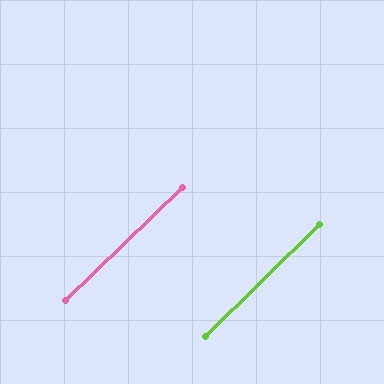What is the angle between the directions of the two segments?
Approximately 1 degree.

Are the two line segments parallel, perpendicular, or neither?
Parallel — their directions differ by only 0.6°.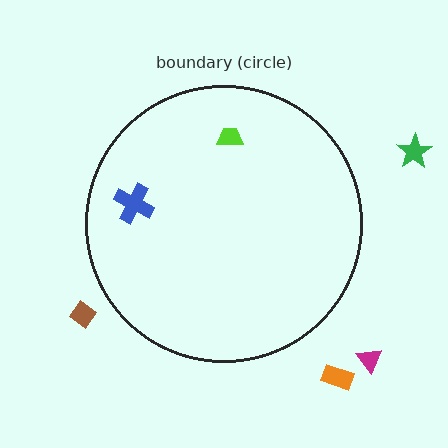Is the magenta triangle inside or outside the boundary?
Outside.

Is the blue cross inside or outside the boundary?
Inside.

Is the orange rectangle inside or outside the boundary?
Outside.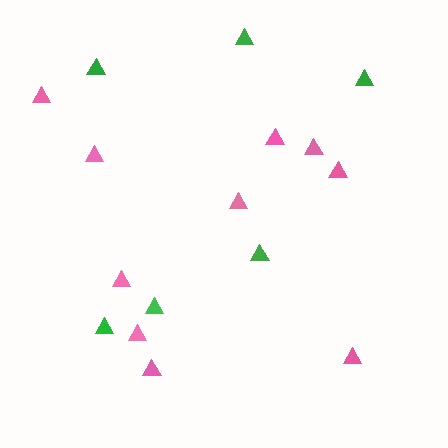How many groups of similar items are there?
There are 2 groups: one group of pink triangles (10) and one group of green triangles (6).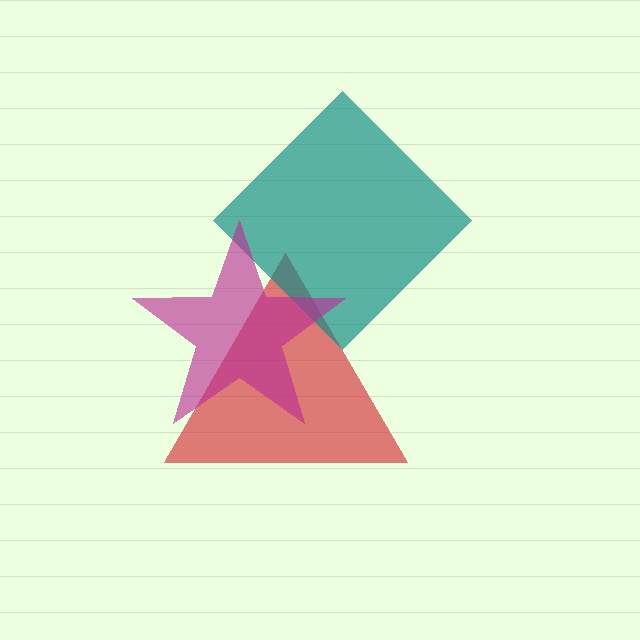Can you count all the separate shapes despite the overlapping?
Yes, there are 3 separate shapes.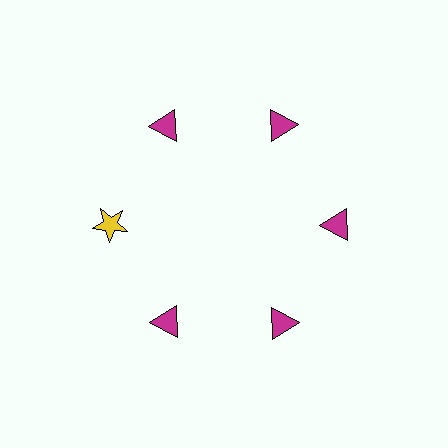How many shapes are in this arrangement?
There are 6 shapes arranged in a ring pattern.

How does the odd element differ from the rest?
It differs in both color (yellow instead of magenta) and shape (star instead of triangle).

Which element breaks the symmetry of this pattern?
The yellow star at roughly the 9 o'clock position breaks the symmetry. All other shapes are magenta triangles.